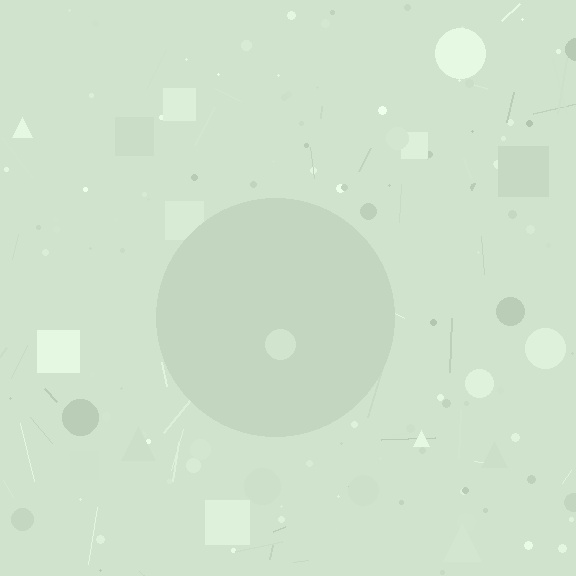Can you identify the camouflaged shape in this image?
The camouflaged shape is a circle.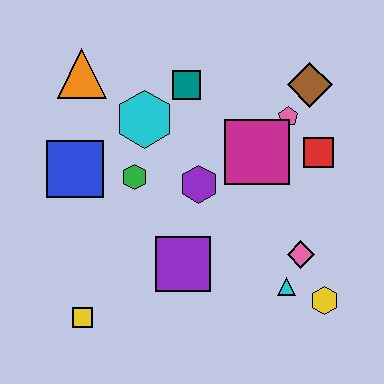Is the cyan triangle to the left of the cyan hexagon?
No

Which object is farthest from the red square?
The yellow square is farthest from the red square.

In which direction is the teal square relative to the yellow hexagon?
The teal square is above the yellow hexagon.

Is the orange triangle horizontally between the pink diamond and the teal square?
No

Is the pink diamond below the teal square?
Yes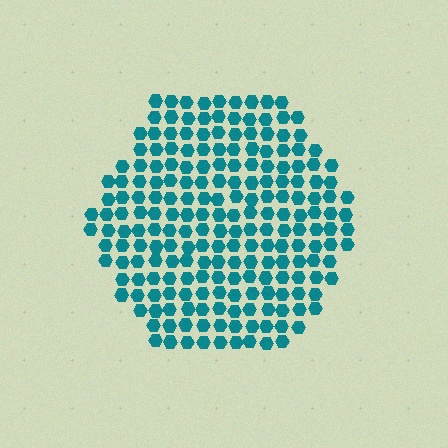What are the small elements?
The small elements are hexagons.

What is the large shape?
The large shape is a hexagon.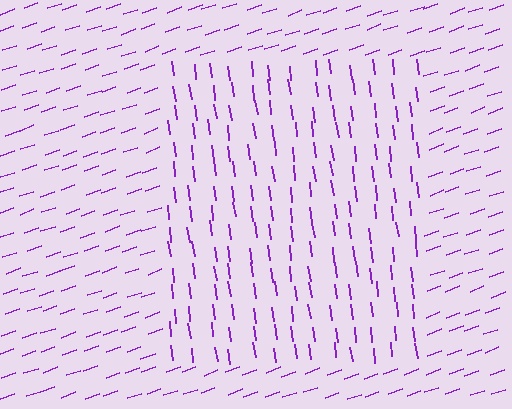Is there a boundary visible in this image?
Yes, there is a texture boundary formed by a change in line orientation.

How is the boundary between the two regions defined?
The boundary is defined purely by a change in line orientation (approximately 78 degrees difference). All lines are the same color and thickness.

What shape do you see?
I see a rectangle.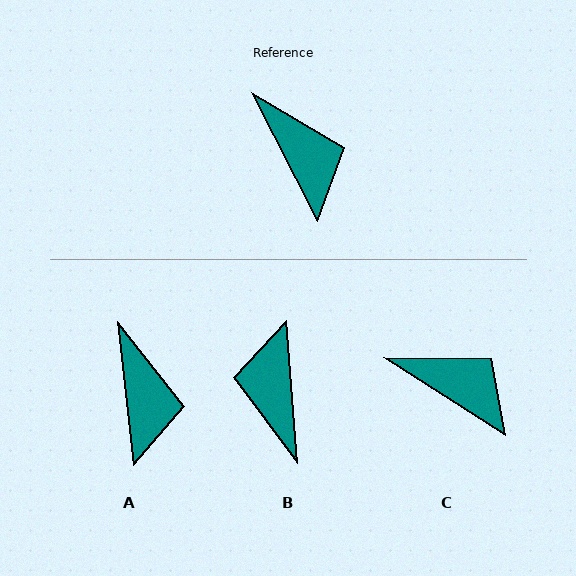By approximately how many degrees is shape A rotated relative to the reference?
Approximately 21 degrees clockwise.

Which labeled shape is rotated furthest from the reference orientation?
B, about 158 degrees away.